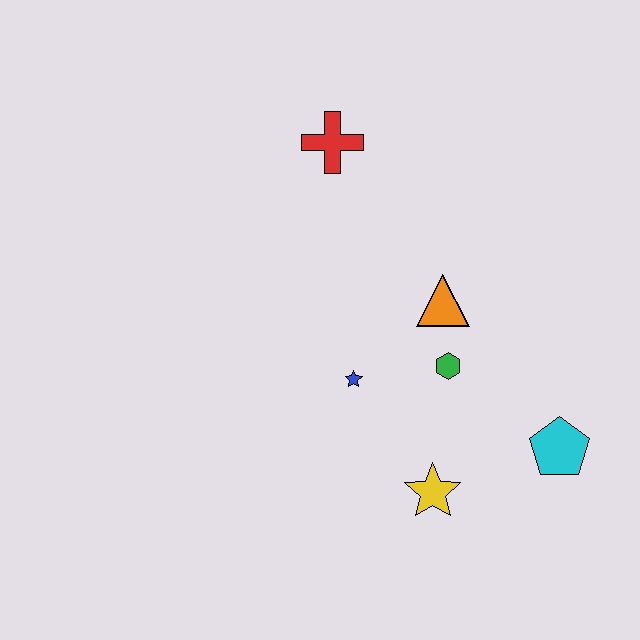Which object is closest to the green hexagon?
The orange triangle is closest to the green hexagon.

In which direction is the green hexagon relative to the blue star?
The green hexagon is to the right of the blue star.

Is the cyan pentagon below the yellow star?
No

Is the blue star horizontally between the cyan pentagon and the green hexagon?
No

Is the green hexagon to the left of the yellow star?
No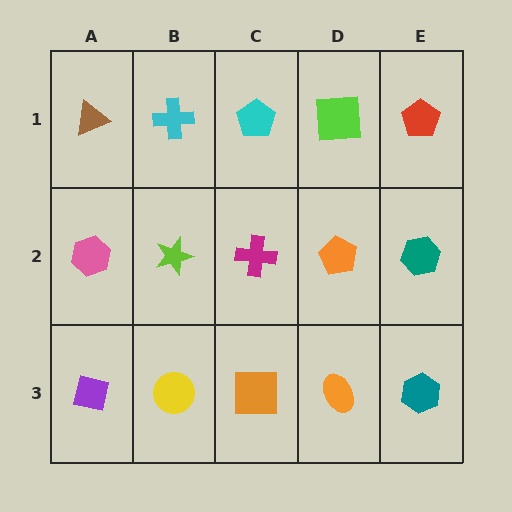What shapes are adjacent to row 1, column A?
A pink hexagon (row 2, column A), a cyan cross (row 1, column B).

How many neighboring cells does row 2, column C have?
4.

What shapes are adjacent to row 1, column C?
A magenta cross (row 2, column C), a cyan cross (row 1, column B), a lime square (row 1, column D).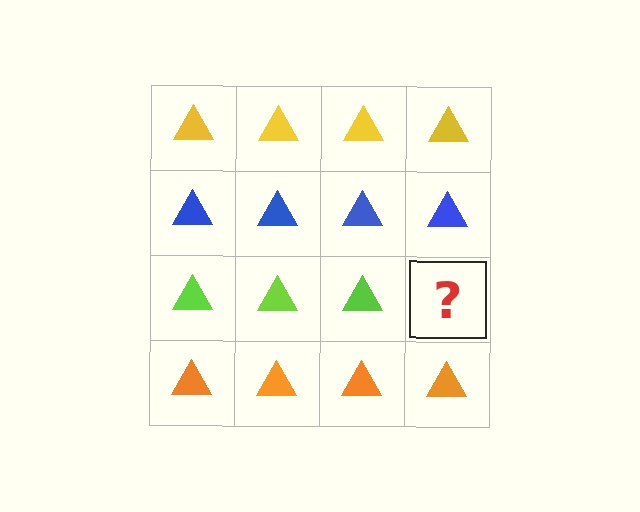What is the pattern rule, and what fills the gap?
The rule is that each row has a consistent color. The gap should be filled with a lime triangle.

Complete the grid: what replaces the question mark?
The question mark should be replaced with a lime triangle.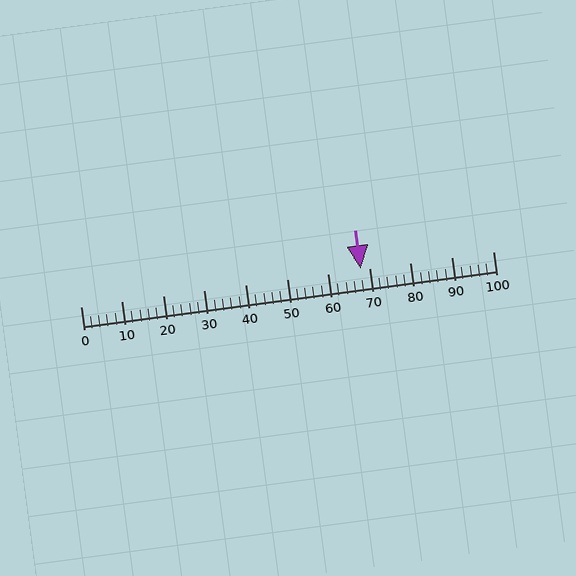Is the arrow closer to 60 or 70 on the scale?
The arrow is closer to 70.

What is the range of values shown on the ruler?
The ruler shows values from 0 to 100.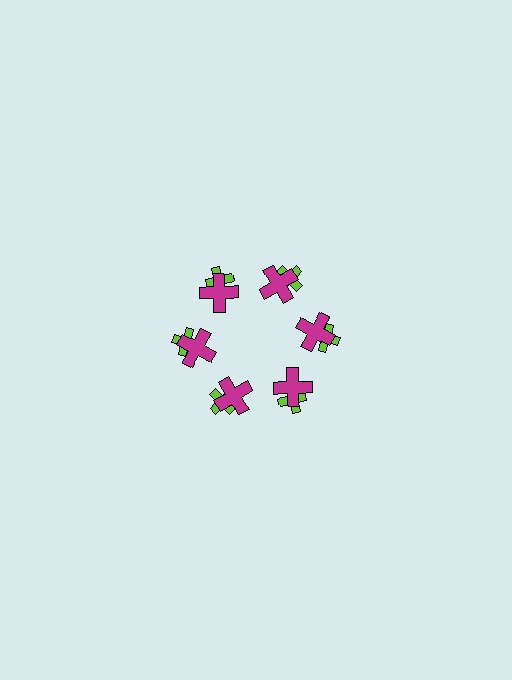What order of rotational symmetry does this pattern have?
This pattern has 6-fold rotational symmetry.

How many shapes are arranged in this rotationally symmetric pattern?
There are 12 shapes, arranged in 6 groups of 2.